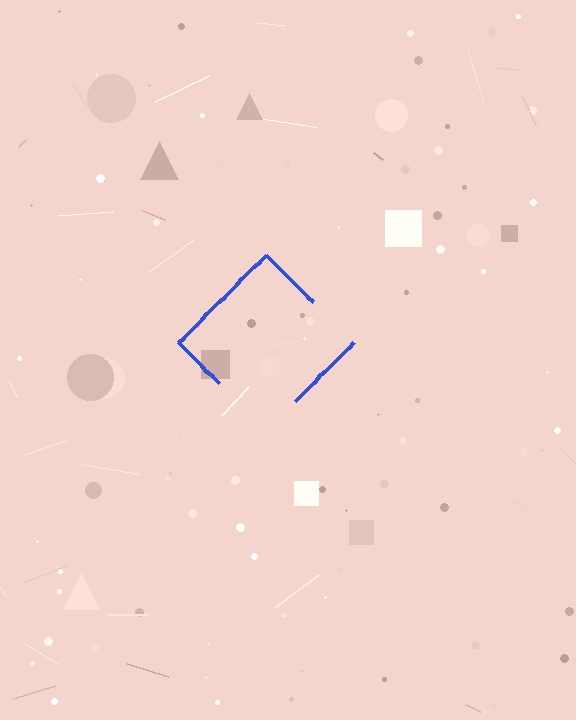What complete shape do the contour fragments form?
The contour fragments form a diamond.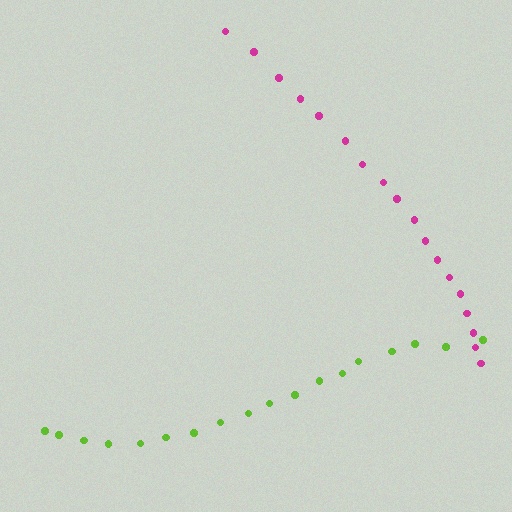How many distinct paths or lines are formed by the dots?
There are 2 distinct paths.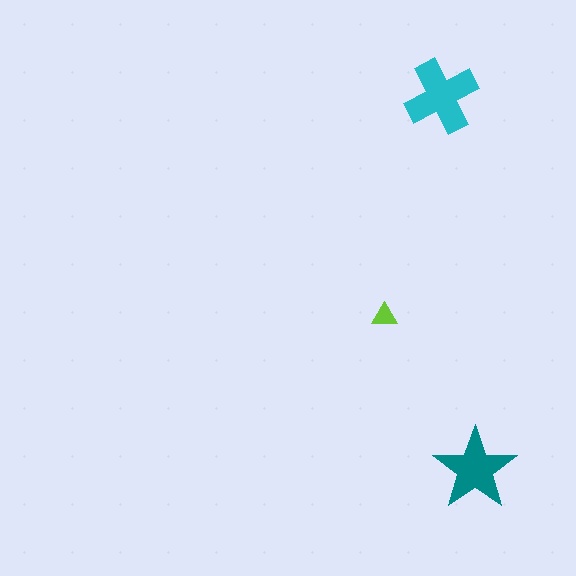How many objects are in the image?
There are 3 objects in the image.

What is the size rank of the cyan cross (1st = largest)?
1st.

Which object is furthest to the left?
The lime triangle is leftmost.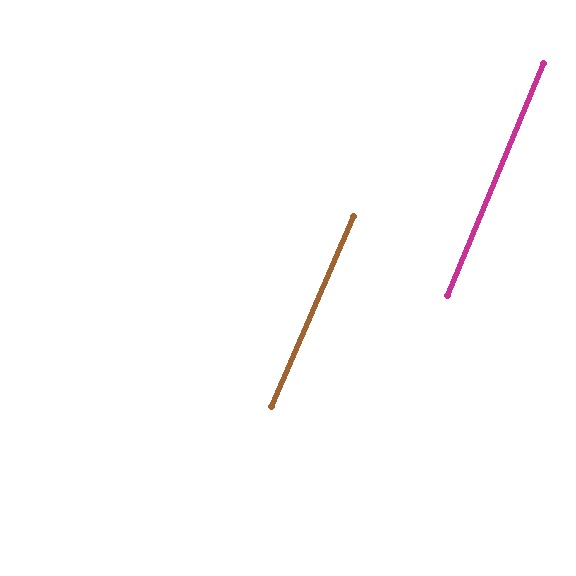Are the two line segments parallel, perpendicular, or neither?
Parallel — their directions differ by only 0.7°.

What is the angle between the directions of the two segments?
Approximately 1 degree.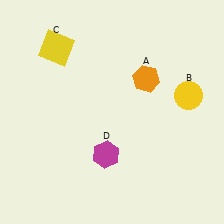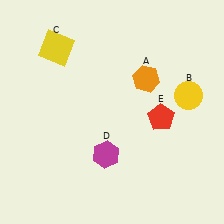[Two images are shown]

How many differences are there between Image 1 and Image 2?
There is 1 difference between the two images.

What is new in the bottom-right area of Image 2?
A red pentagon (E) was added in the bottom-right area of Image 2.